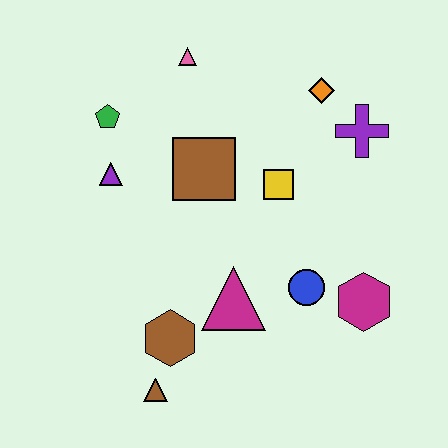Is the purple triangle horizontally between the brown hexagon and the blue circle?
No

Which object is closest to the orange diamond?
The purple cross is closest to the orange diamond.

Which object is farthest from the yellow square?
The brown triangle is farthest from the yellow square.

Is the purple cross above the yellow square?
Yes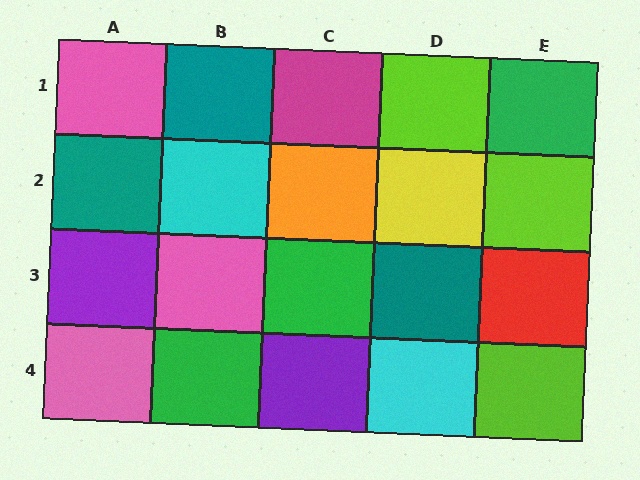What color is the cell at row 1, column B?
Teal.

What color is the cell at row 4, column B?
Green.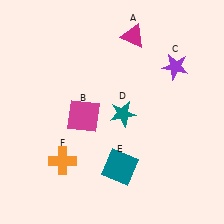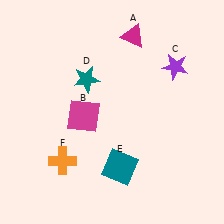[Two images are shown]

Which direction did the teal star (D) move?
The teal star (D) moved left.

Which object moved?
The teal star (D) moved left.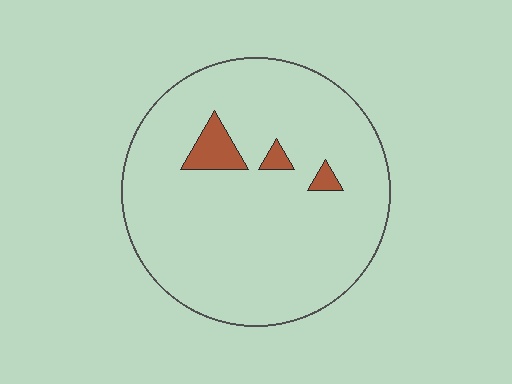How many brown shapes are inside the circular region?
3.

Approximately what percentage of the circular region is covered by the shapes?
Approximately 5%.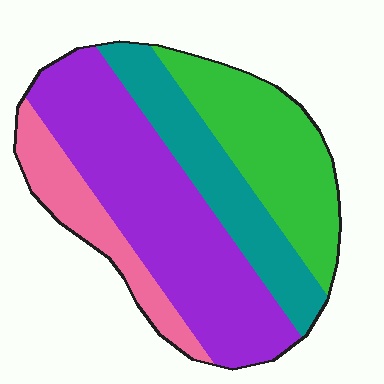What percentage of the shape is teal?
Teal takes up about one fifth (1/5) of the shape.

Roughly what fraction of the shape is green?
Green takes up about one quarter (1/4) of the shape.